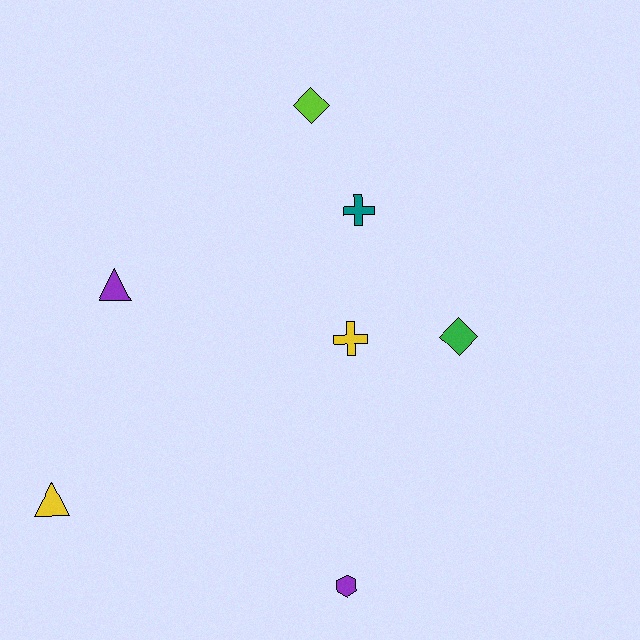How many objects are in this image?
There are 7 objects.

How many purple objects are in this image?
There are 2 purple objects.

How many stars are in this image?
There are no stars.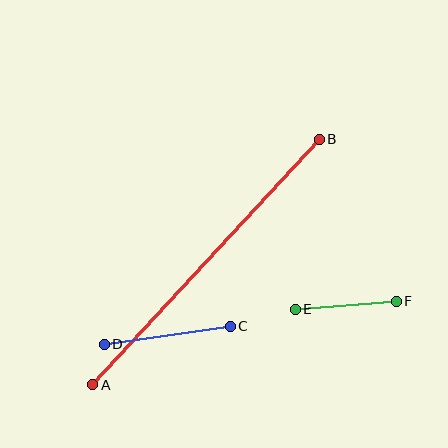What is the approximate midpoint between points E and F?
The midpoint is at approximately (346, 305) pixels.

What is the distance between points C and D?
The distance is approximately 127 pixels.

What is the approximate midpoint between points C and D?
The midpoint is at approximately (167, 335) pixels.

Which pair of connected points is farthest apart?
Points A and B are farthest apart.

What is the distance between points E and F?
The distance is approximately 102 pixels.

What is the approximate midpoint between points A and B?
The midpoint is at approximately (206, 262) pixels.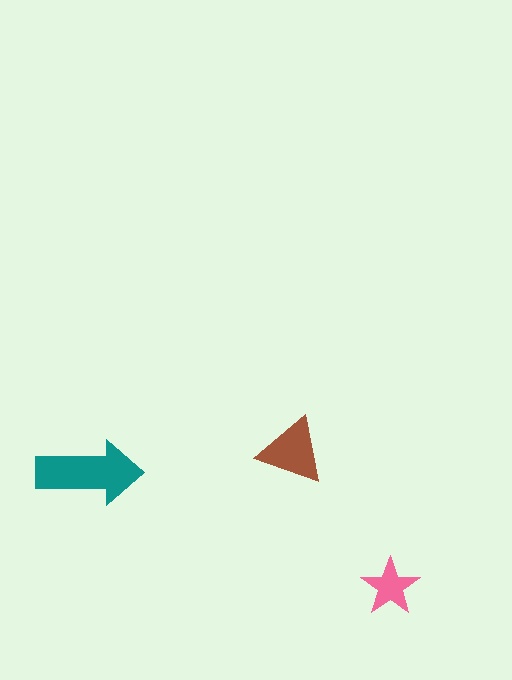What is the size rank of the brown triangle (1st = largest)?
2nd.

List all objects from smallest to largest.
The pink star, the brown triangle, the teal arrow.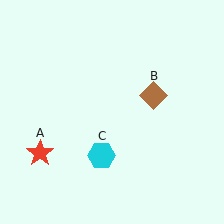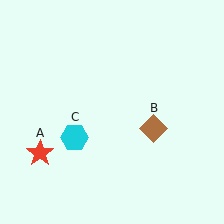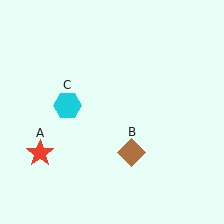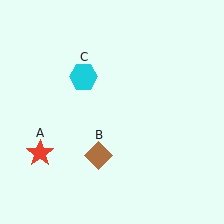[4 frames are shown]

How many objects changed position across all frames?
2 objects changed position: brown diamond (object B), cyan hexagon (object C).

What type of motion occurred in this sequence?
The brown diamond (object B), cyan hexagon (object C) rotated clockwise around the center of the scene.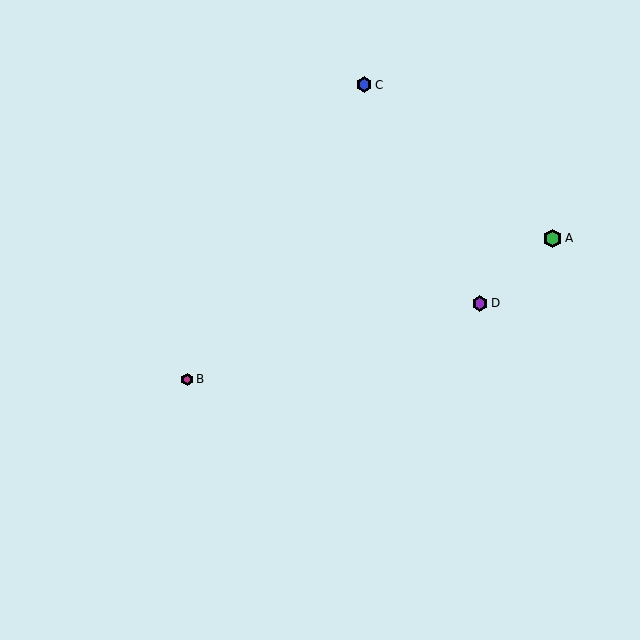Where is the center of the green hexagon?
The center of the green hexagon is at (552, 238).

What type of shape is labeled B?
Shape B is a magenta hexagon.